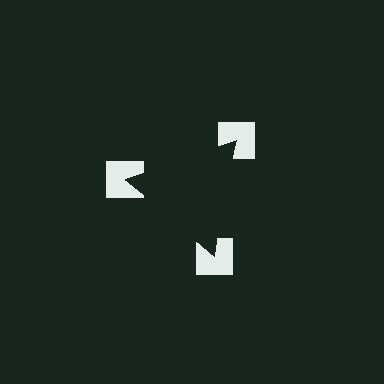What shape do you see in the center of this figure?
An illusory triangle — its edges are inferred from the aligned wedge cuts in the notched squares, not physically drawn.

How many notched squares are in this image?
There are 3 — one at each vertex of the illusory triangle.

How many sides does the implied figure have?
3 sides.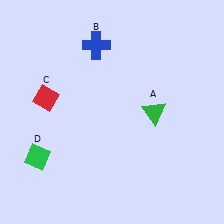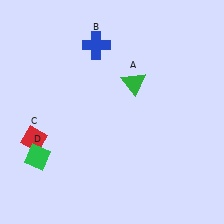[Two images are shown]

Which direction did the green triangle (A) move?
The green triangle (A) moved up.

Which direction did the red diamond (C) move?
The red diamond (C) moved down.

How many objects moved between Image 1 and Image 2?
2 objects moved between the two images.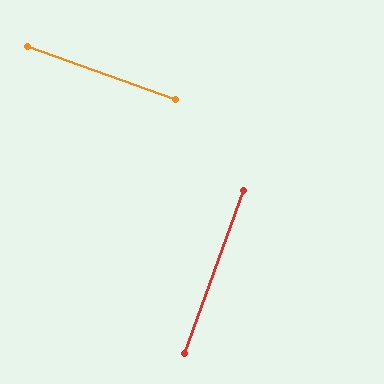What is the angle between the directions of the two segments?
Approximately 90 degrees.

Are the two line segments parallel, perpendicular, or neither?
Perpendicular — they meet at approximately 90°.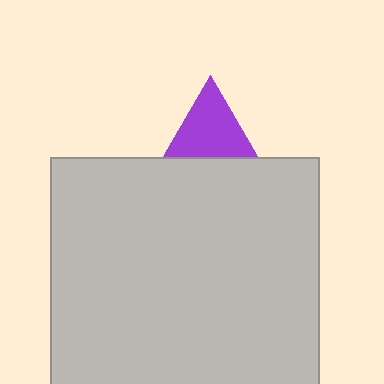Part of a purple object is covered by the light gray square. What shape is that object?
It is a triangle.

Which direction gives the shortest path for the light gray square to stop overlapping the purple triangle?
Moving down gives the shortest separation.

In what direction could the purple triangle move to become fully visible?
The purple triangle could move up. That would shift it out from behind the light gray square entirely.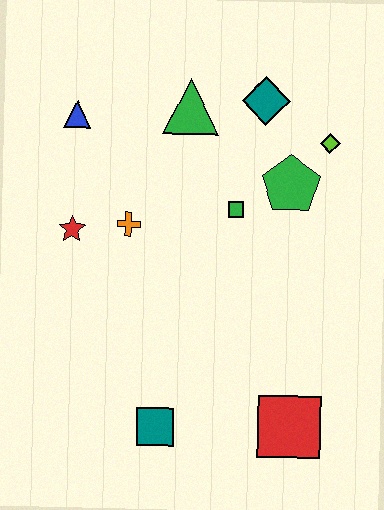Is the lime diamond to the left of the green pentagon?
No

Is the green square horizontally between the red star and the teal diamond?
Yes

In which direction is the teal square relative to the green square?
The teal square is below the green square.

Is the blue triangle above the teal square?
Yes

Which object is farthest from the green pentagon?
The teal square is farthest from the green pentagon.